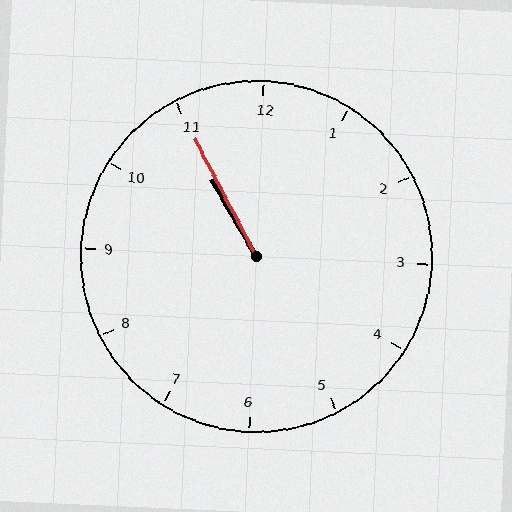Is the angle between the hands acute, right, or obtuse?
It is acute.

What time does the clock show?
10:55.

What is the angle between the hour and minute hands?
Approximately 2 degrees.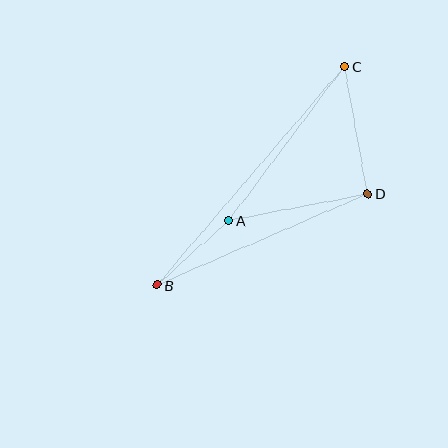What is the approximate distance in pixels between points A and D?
The distance between A and D is approximately 142 pixels.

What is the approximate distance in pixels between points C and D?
The distance between C and D is approximately 129 pixels.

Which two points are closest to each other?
Points A and B are closest to each other.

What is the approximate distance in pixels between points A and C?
The distance between A and C is approximately 193 pixels.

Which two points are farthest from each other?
Points B and C are farthest from each other.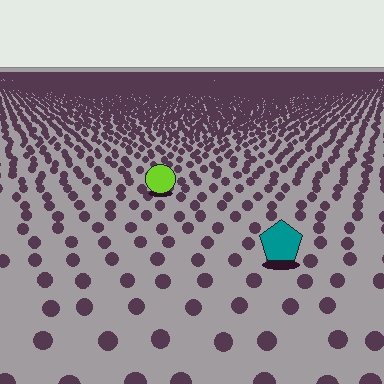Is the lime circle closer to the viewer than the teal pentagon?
No. The teal pentagon is closer — you can tell from the texture gradient: the ground texture is coarser near it.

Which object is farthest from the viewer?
The lime circle is farthest from the viewer. It appears smaller and the ground texture around it is denser.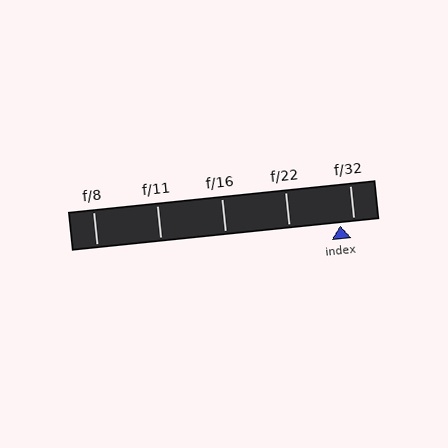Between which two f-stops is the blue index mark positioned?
The index mark is between f/22 and f/32.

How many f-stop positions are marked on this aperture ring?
There are 5 f-stop positions marked.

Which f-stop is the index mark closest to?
The index mark is closest to f/32.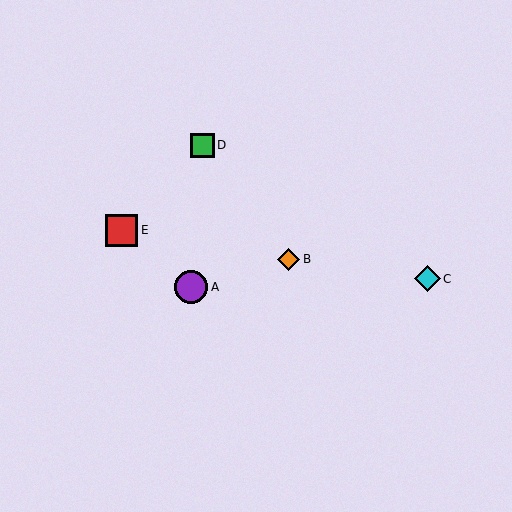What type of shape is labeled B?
Shape B is an orange diamond.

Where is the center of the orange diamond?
The center of the orange diamond is at (289, 259).